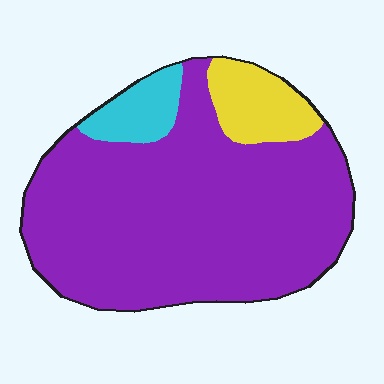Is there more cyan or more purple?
Purple.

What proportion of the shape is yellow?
Yellow takes up less than a sixth of the shape.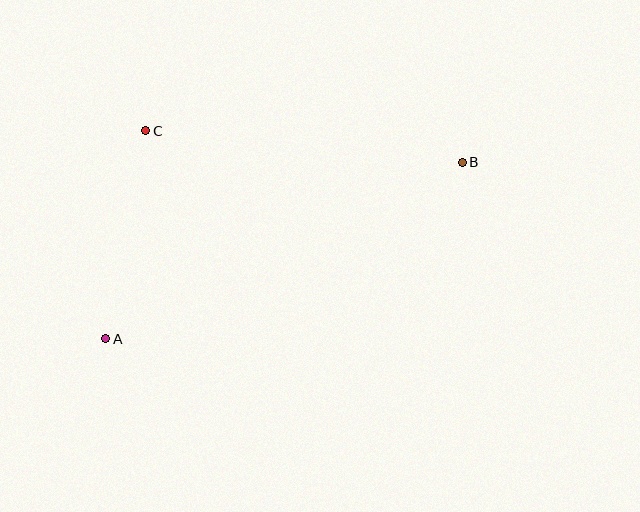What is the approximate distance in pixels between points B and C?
The distance between B and C is approximately 318 pixels.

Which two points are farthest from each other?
Points A and B are farthest from each other.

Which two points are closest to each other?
Points A and C are closest to each other.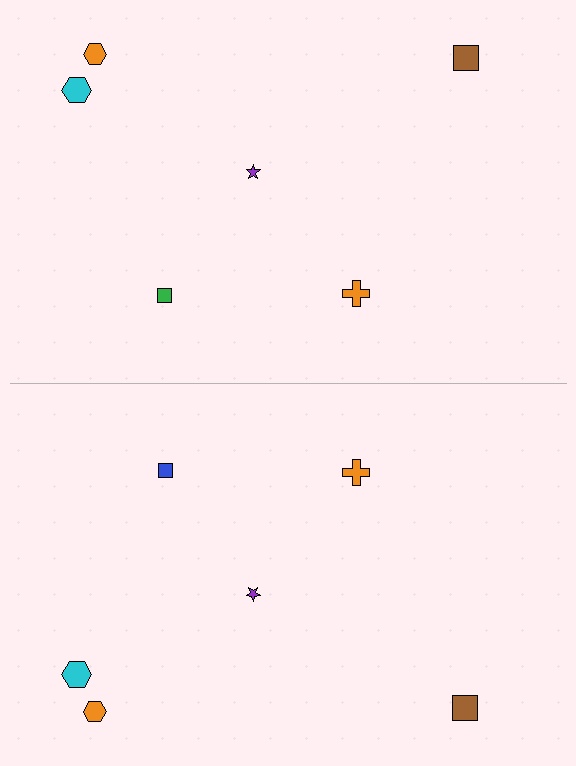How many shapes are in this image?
There are 12 shapes in this image.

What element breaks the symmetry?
The blue square on the bottom side breaks the symmetry — its mirror counterpart is green.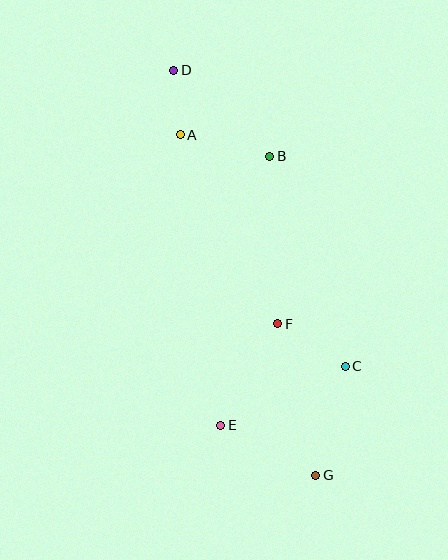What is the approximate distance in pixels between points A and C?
The distance between A and C is approximately 285 pixels.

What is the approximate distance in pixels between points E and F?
The distance between E and F is approximately 117 pixels.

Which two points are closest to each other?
Points A and D are closest to each other.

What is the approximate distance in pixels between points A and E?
The distance between A and E is approximately 293 pixels.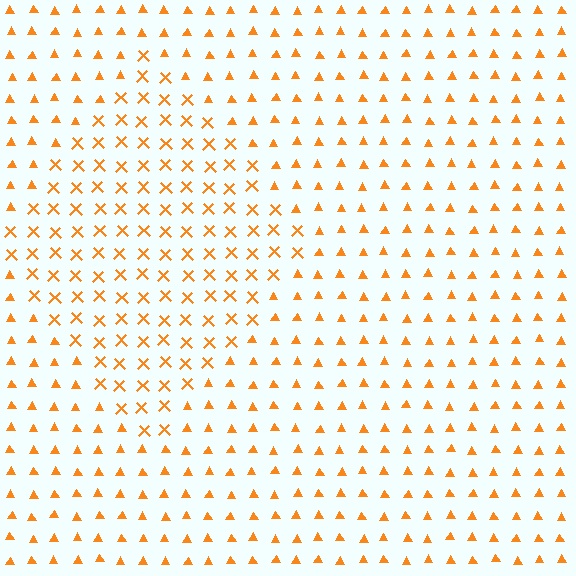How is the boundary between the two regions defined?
The boundary is defined by a change in element shape: X marks inside vs. triangles outside. All elements share the same color and spacing.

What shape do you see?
I see a diamond.